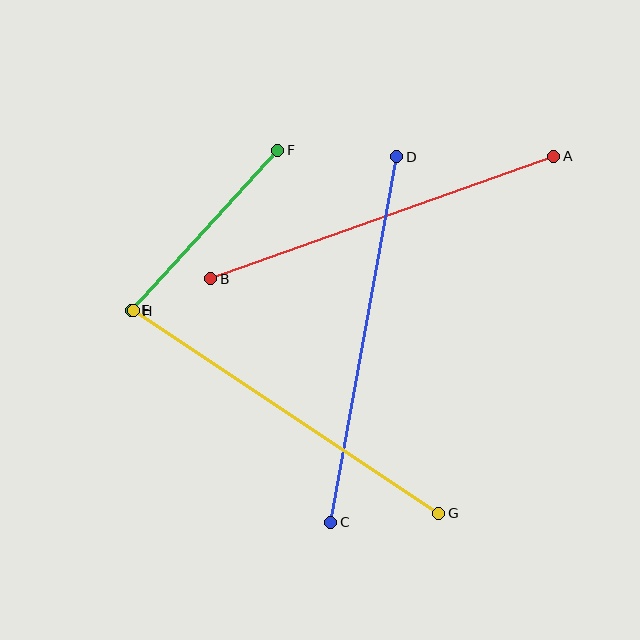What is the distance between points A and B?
The distance is approximately 365 pixels.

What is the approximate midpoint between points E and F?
The midpoint is at approximately (205, 230) pixels.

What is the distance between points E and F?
The distance is approximately 217 pixels.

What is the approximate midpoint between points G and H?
The midpoint is at approximately (286, 412) pixels.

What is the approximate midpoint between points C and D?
The midpoint is at approximately (364, 340) pixels.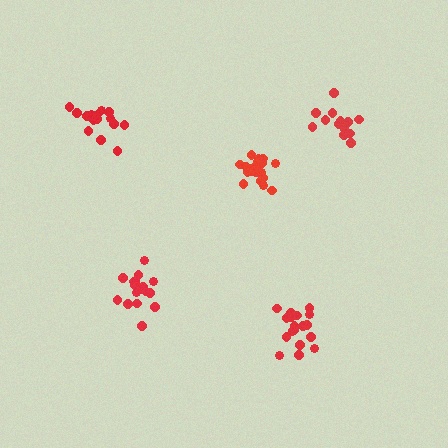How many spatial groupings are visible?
There are 5 spatial groupings.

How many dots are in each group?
Group 1: 18 dots, Group 2: 15 dots, Group 3: 15 dots, Group 4: 20 dots, Group 5: 18 dots (86 total).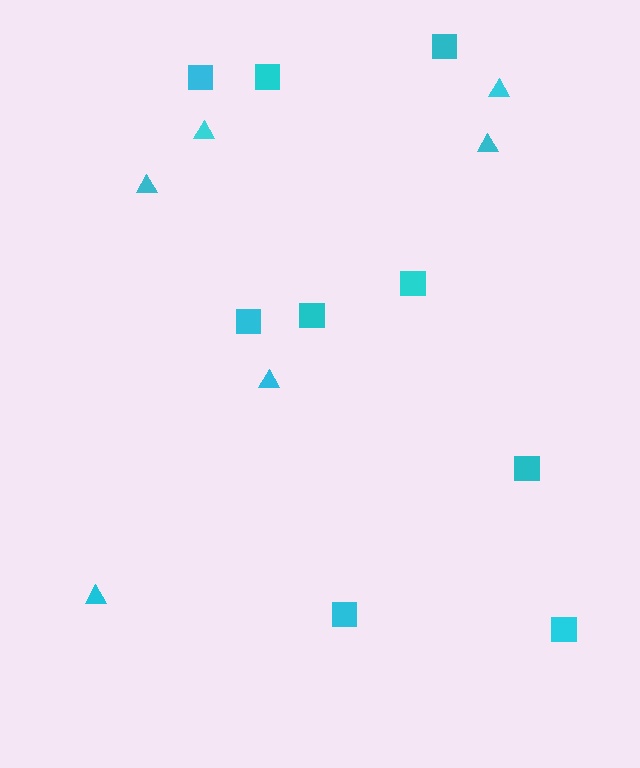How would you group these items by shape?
There are 2 groups: one group of squares (9) and one group of triangles (6).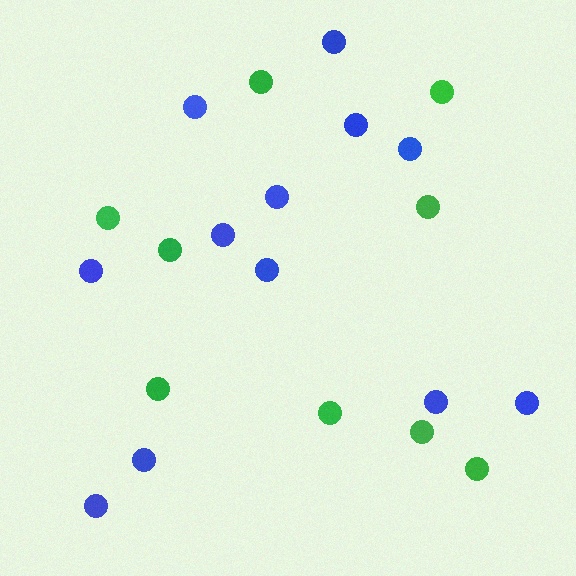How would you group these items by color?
There are 2 groups: one group of blue circles (12) and one group of green circles (9).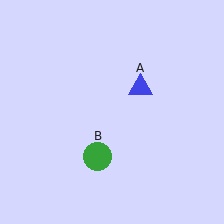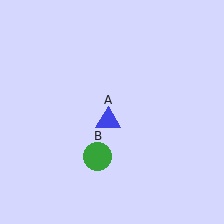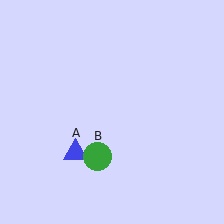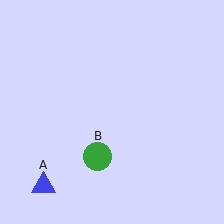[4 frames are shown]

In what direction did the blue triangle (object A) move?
The blue triangle (object A) moved down and to the left.